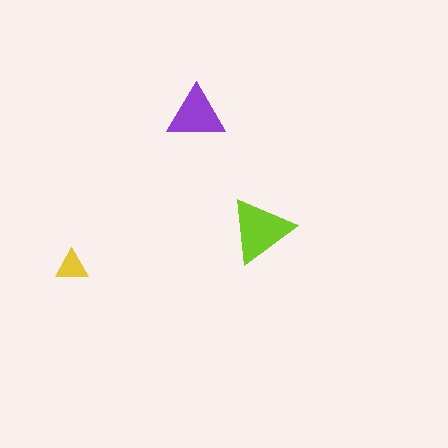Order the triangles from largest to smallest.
the lime one, the purple one, the yellow one.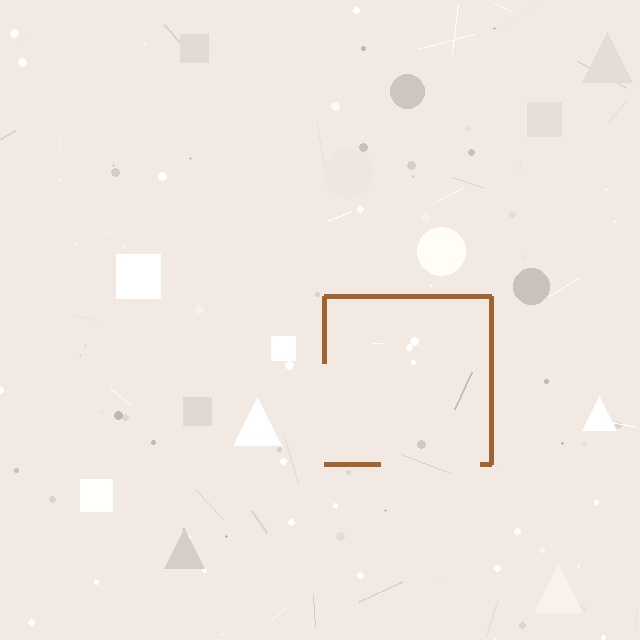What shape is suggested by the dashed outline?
The dashed outline suggests a square.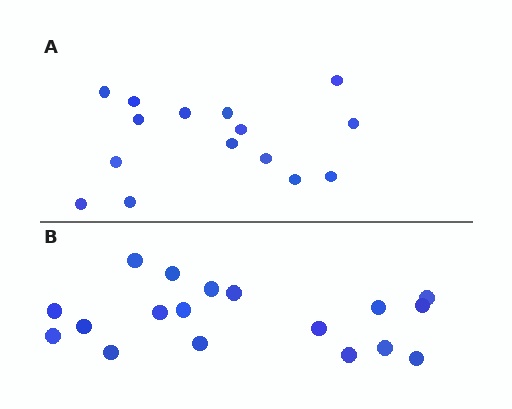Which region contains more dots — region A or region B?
Region B (the bottom region) has more dots.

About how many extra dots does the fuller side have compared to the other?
Region B has just a few more — roughly 2 or 3 more dots than region A.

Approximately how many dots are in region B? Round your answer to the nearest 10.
About 20 dots. (The exact count is 18, which rounds to 20.)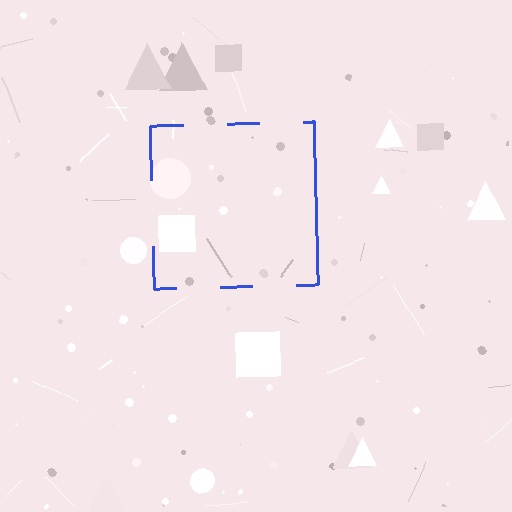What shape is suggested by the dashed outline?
The dashed outline suggests a square.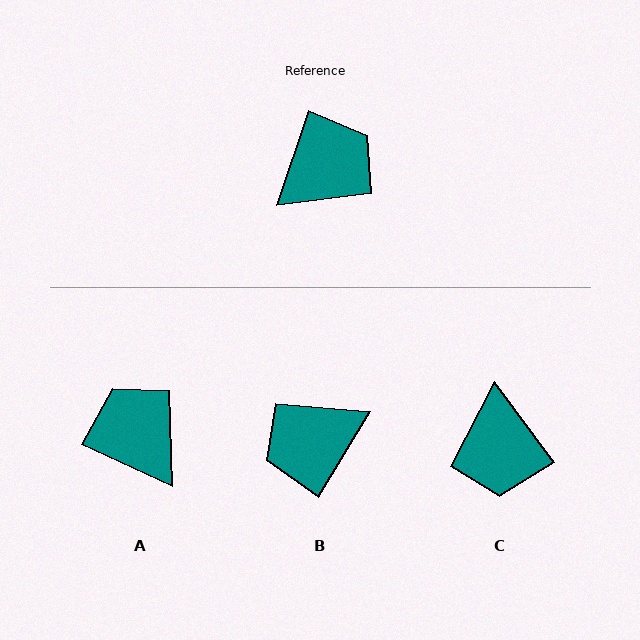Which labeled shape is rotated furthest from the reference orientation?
B, about 168 degrees away.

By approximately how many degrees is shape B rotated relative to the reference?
Approximately 168 degrees counter-clockwise.